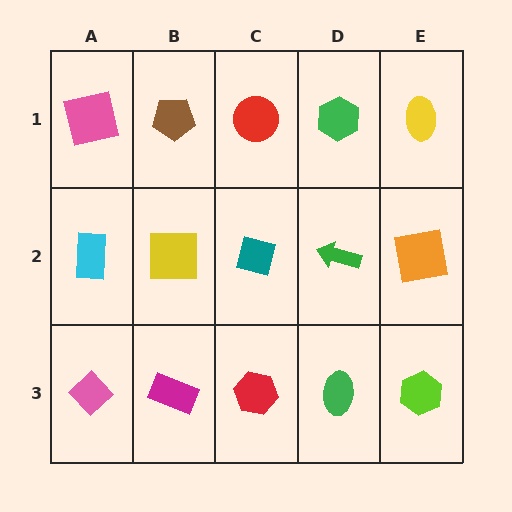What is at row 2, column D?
A green arrow.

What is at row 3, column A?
A pink diamond.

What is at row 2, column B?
A yellow square.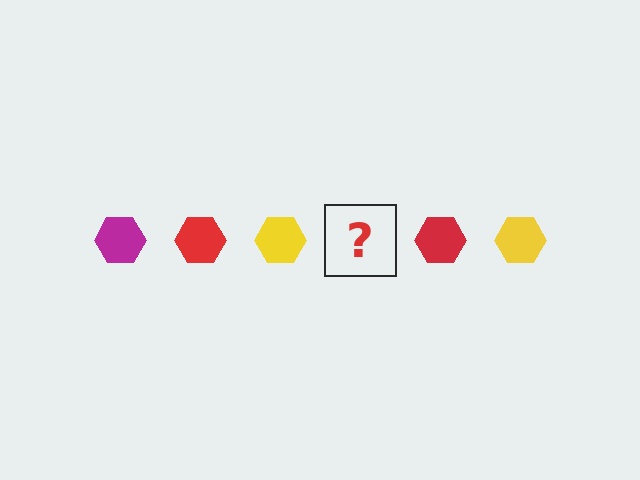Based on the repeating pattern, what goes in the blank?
The blank should be a magenta hexagon.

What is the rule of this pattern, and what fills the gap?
The rule is that the pattern cycles through magenta, red, yellow hexagons. The gap should be filled with a magenta hexagon.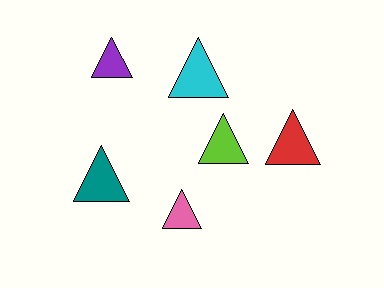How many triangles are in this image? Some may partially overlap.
There are 6 triangles.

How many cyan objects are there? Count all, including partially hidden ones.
There is 1 cyan object.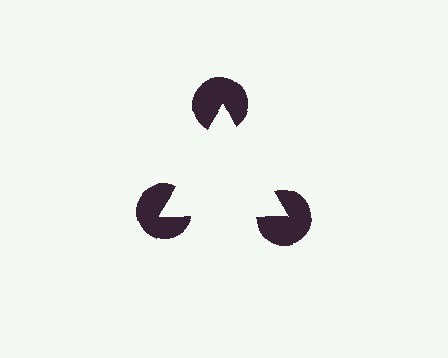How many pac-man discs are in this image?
There are 3 — one at each vertex of the illusory triangle.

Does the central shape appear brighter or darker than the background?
It typically appears slightly brighter than the background, even though no actual brightness change is drawn.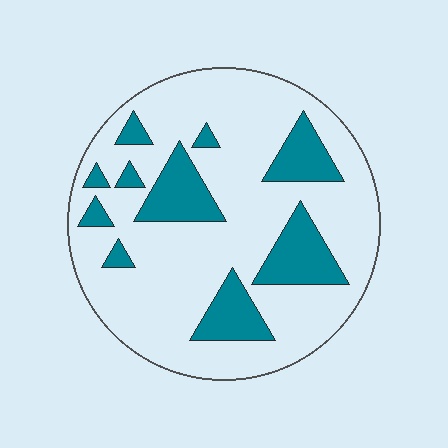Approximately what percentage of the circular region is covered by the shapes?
Approximately 25%.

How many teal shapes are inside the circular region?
10.